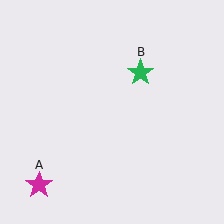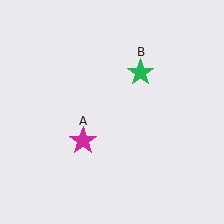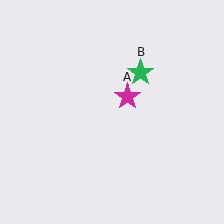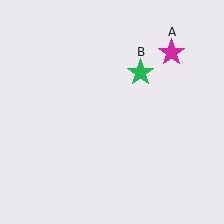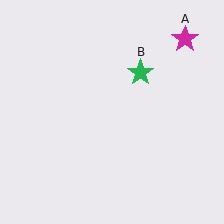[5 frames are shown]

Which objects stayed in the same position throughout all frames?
Green star (object B) remained stationary.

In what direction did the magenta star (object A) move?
The magenta star (object A) moved up and to the right.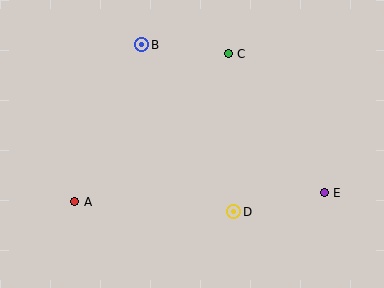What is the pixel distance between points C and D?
The distance between C and D is 158 pixels.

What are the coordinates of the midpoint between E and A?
The midpoint between E and A is at (199, 197).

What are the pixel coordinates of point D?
Point D is at (234, 212).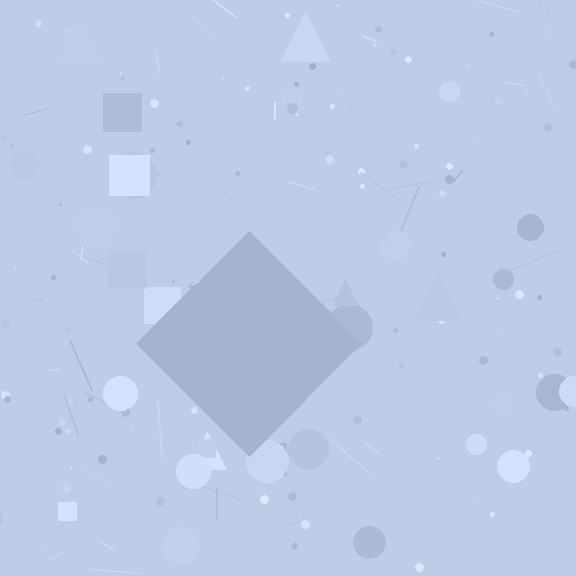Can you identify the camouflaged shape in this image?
The camouflaged shape is a diamond.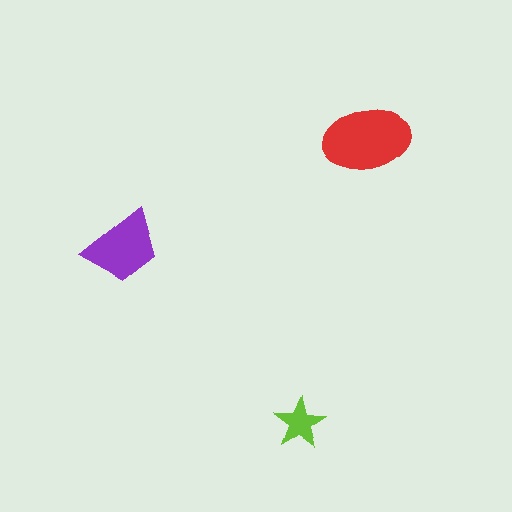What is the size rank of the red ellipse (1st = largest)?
1st.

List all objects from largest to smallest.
The red ellipse, the purple trapezoid, the lime star.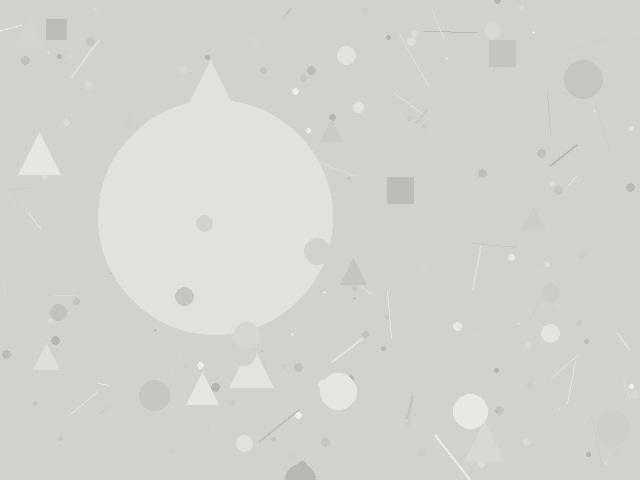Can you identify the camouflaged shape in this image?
The camouflaged shape is a circle.